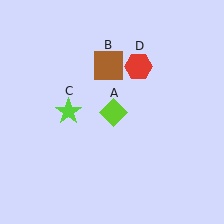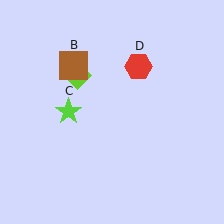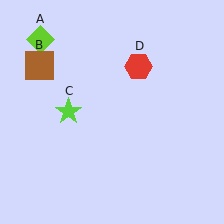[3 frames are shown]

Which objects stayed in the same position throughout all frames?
Lime star (object C) and red hexagon (object D) remained stationary.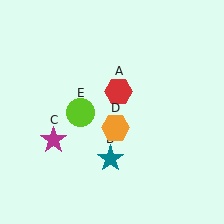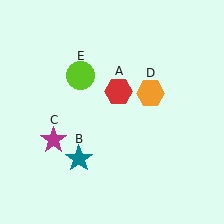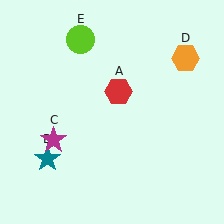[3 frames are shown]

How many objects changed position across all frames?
3 objects changed position: teal star (object B), orange hexagon (object D), lime circle (object E).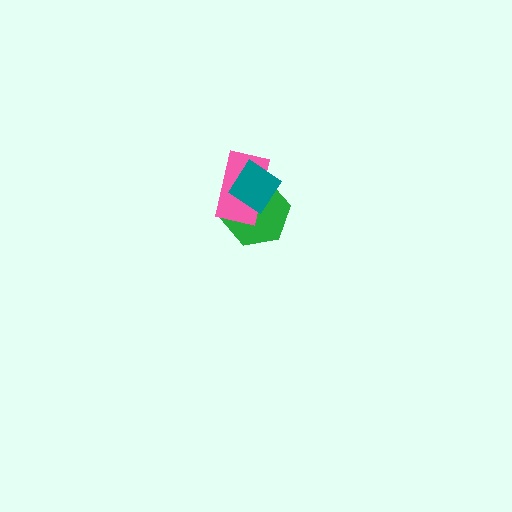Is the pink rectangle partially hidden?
Yes, it is partially covered by another shape.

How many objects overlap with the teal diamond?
2 objects overlap with the teal diamond.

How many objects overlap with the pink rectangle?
2 objects overlap with the pink rectangle.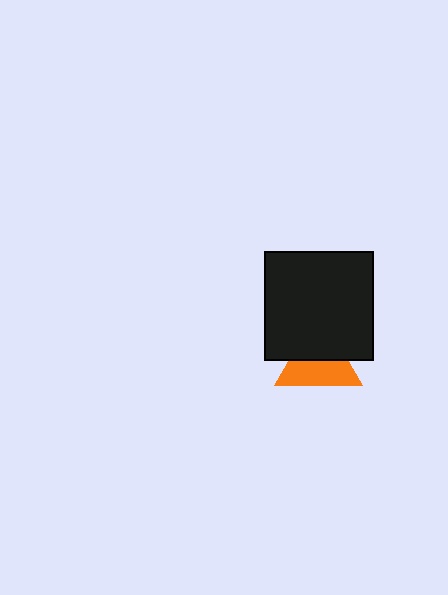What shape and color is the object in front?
The object in front is a black square.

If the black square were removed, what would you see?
You would see the complete orange triangle.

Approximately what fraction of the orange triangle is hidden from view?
Roughly 47% of the orange triangle is hidden behind the black square.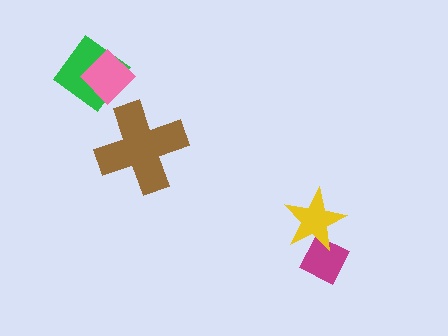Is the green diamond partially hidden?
Yes, it is partially covered by another shape.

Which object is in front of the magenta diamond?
The yellow star is in front of the magenta diamond.